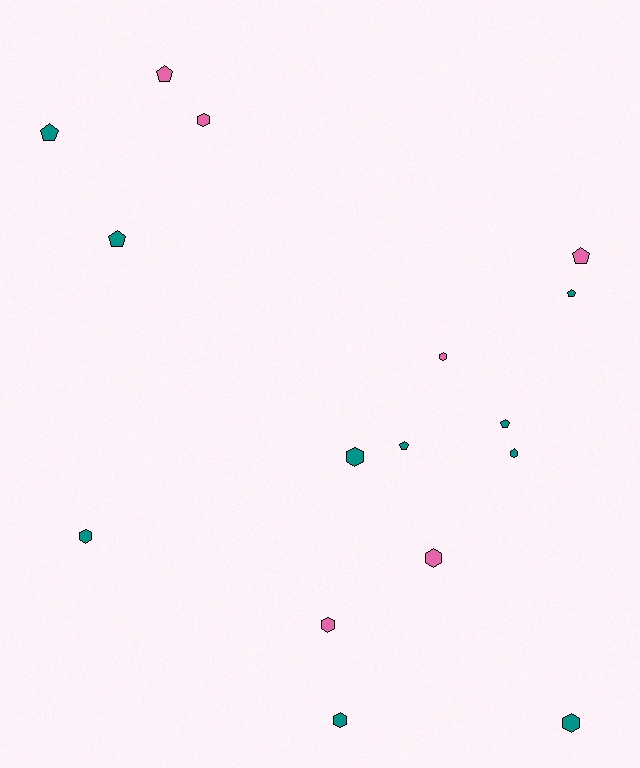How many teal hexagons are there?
There are 5 teal hexagons.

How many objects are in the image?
There are 16 objects.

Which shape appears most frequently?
Hexagon, with 9 objects.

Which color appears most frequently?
Teal, with 10 objects.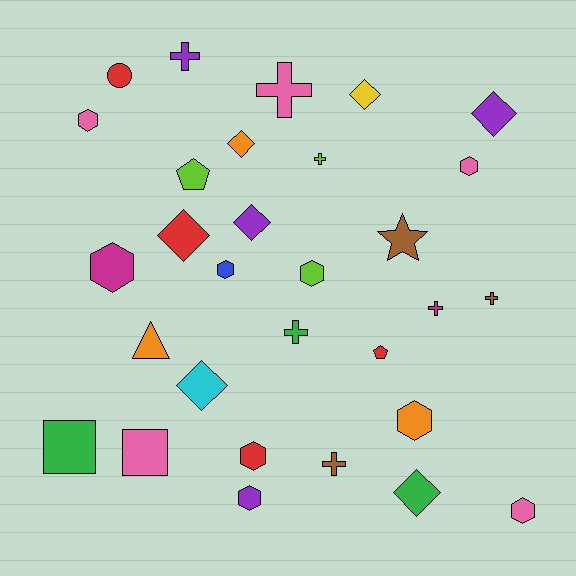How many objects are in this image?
There are 30 objects.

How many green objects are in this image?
There are 3 green objects.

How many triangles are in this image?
There is 1 triangle.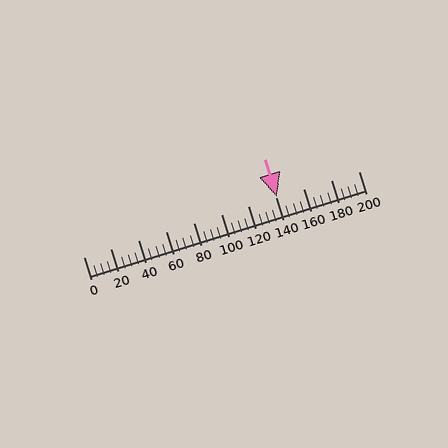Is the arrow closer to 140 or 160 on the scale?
The arrow is closer to 140.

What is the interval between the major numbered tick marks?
The major tick marks are spaced 20 units apart.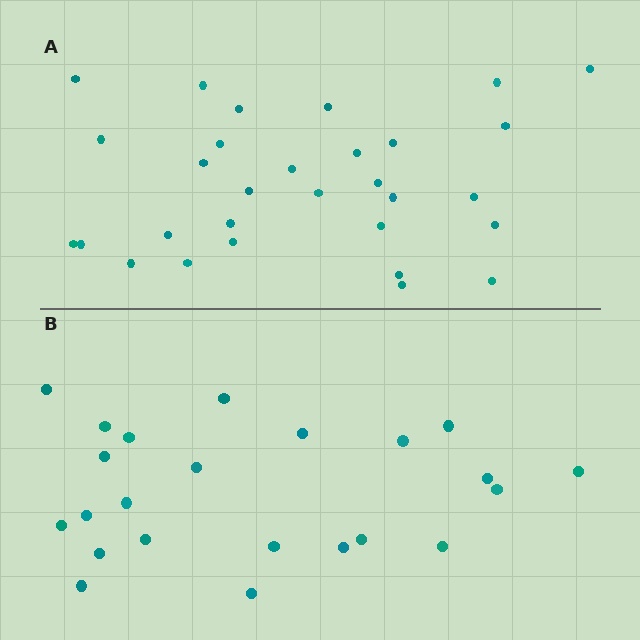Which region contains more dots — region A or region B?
Region A (the top region) has more dots.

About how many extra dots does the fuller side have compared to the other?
Region A has roughly 8 or so more dots than region B.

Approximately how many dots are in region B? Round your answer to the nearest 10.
About 20 dots. (The exact count is 23, which rounds to 20.)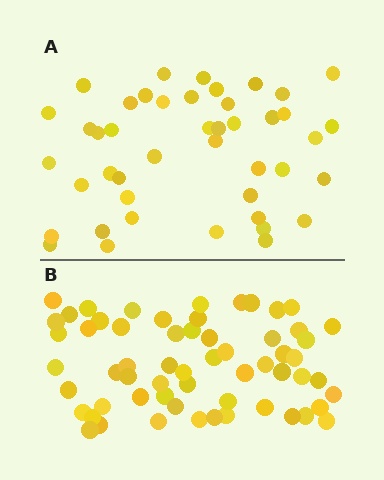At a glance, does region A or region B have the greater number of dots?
Region B (the bottom region) has more dots.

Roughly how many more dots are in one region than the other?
Region B has approximately 15 more dots than region A.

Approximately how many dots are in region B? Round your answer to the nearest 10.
About 60 dots.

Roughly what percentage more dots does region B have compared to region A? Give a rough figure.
About 35% more.